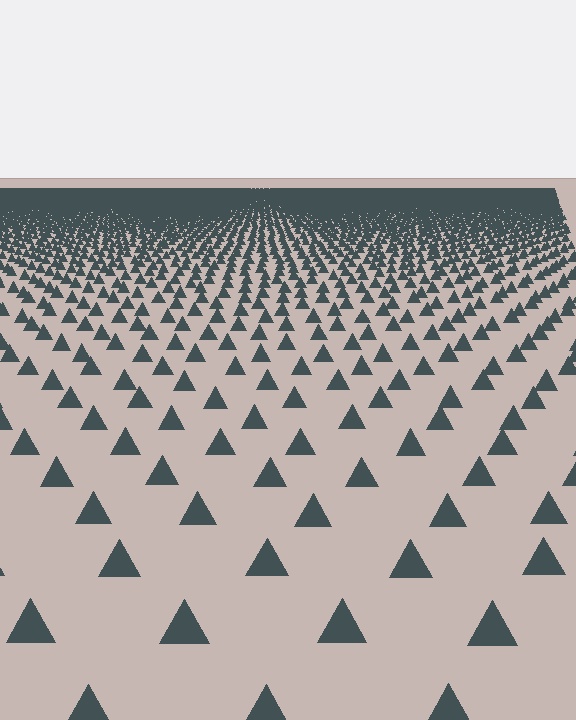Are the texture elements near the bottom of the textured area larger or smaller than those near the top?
Larger. Near the bottom, elements are closer to the viewer and appear at a bigger on-screen size.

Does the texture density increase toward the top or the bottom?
Density increases toward the top.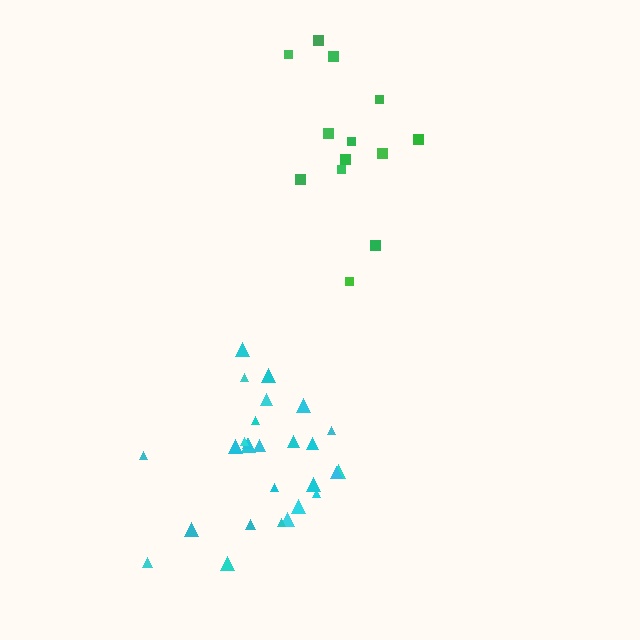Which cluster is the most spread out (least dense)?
Green.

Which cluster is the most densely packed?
Cyan.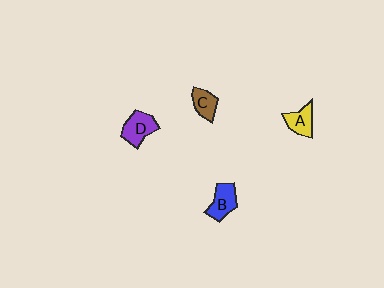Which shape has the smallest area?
Shape C (brown).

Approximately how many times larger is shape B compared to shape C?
Approximately 1.3 times.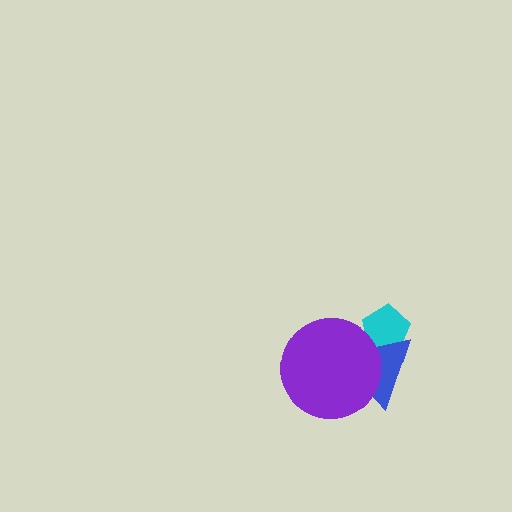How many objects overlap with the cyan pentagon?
2 objects overlap with the cyan pentagon.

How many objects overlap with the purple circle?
2 objects overlap with the purple circle.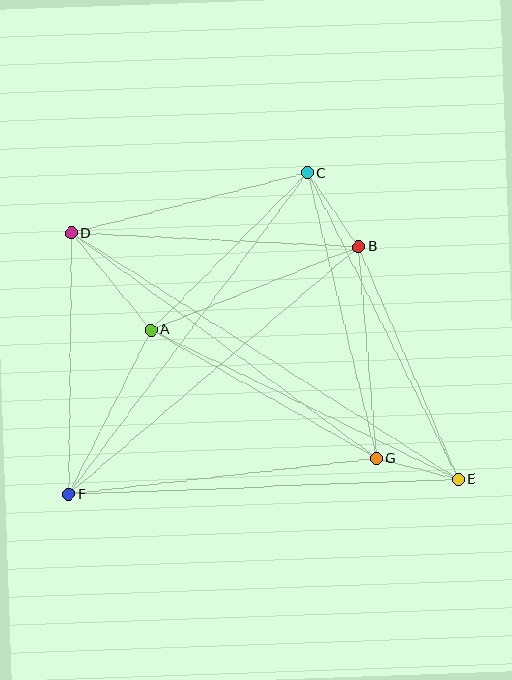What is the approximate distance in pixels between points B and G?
The distance between B and G is approximately 213 pixels.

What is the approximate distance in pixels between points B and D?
The distance between B and D is approximately 287 pixels.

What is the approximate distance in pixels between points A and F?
The distance between A and F is approximately 184 pixels.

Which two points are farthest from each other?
Points D and E are farthest from each other.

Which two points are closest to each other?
Points E and G are closest to each other.